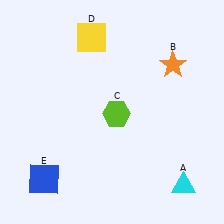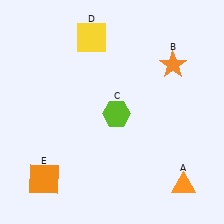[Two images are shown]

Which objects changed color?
A changed from cyan to orange. E changed from blue to orange.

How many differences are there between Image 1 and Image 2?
There are 2 differences between the two images.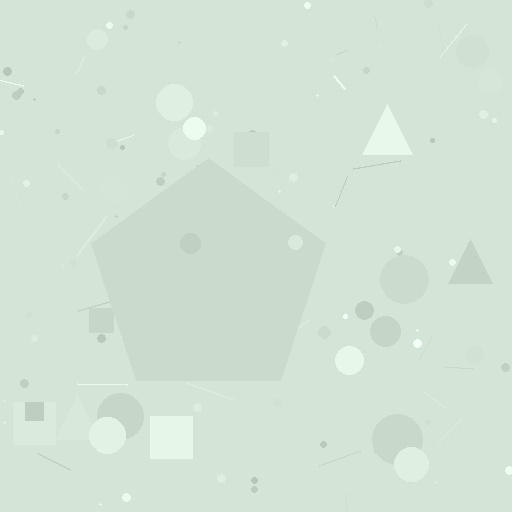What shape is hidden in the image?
A pentagon is hidden in the image.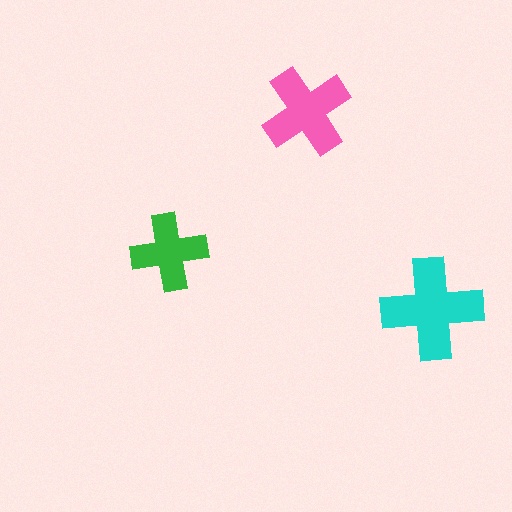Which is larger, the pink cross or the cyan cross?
The cyan one.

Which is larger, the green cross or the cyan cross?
The cyan one.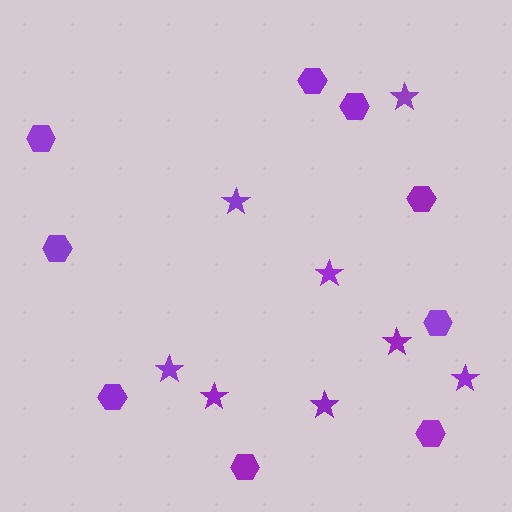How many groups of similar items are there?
There are 2 groups: one group of stars (8) and one group of hexagons (9).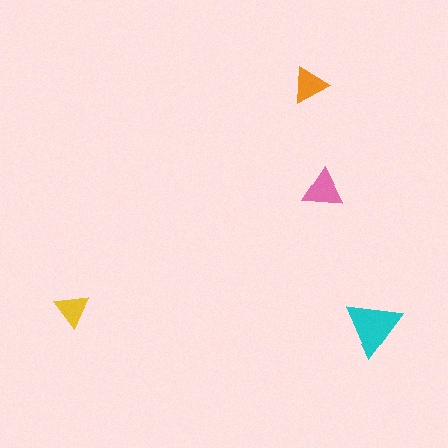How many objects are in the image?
There are 4 objects in the image.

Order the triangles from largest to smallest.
the cyan one, the pink one, the orange one, the yellow one.